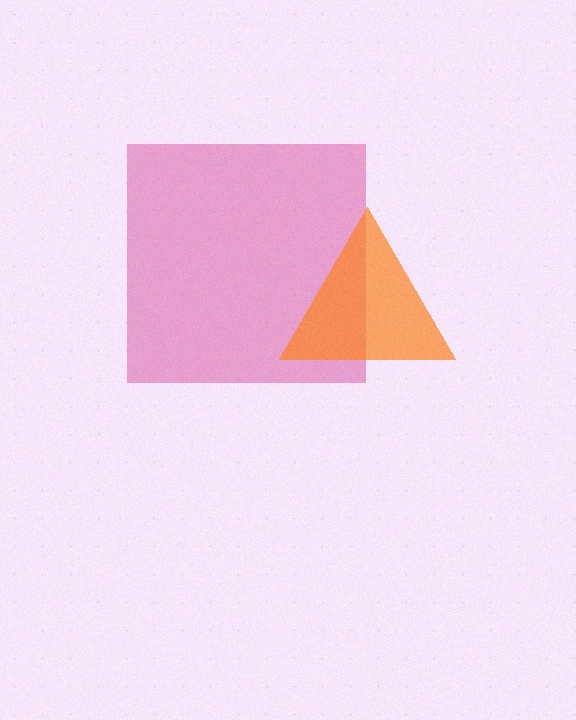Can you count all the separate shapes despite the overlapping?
Yes, there are 2 separate shapes.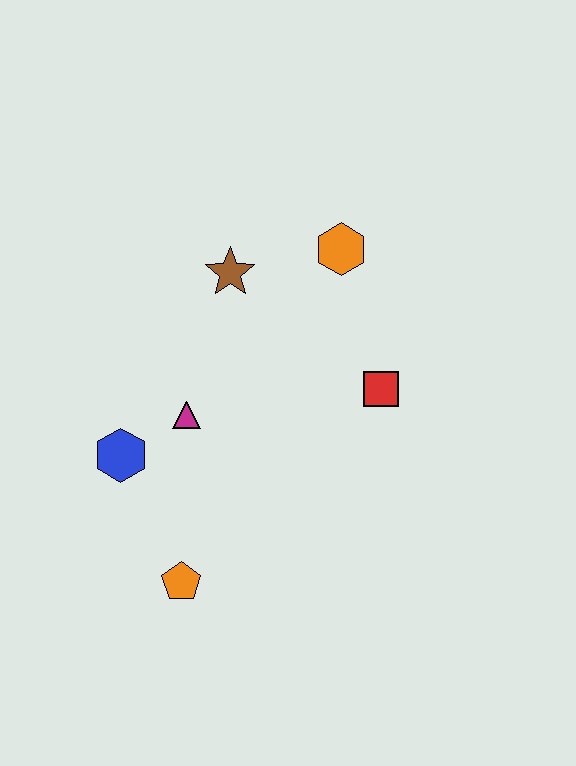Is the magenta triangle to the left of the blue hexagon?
No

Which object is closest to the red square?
The orange hexagon is closest to the red square.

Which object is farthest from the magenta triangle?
The orange hexagon is farthest from the magenta triangle.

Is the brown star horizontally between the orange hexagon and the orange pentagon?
Yes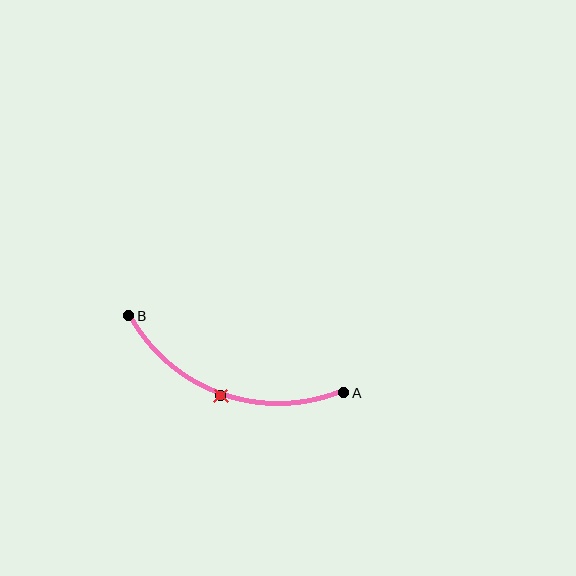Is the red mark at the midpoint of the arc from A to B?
Yes. The red mark lies on the arc at equal arc-length from both A and B — it is the arc midpoint.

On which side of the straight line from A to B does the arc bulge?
The arc bulges below the straight line connecting A and B.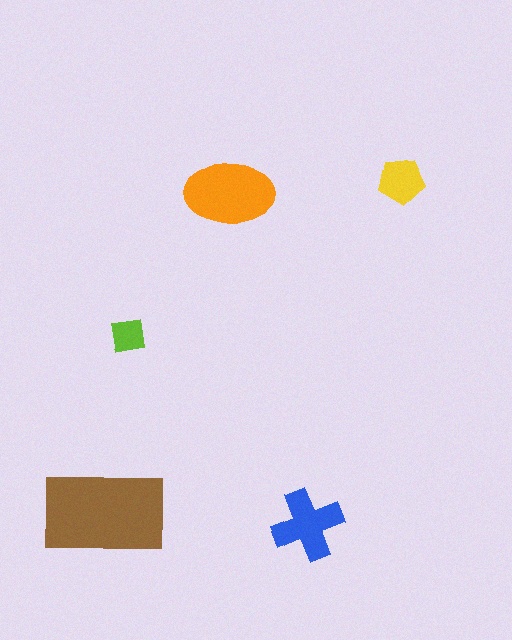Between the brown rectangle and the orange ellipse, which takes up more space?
The brown rectangle.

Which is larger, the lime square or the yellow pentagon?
The yellow pentagon.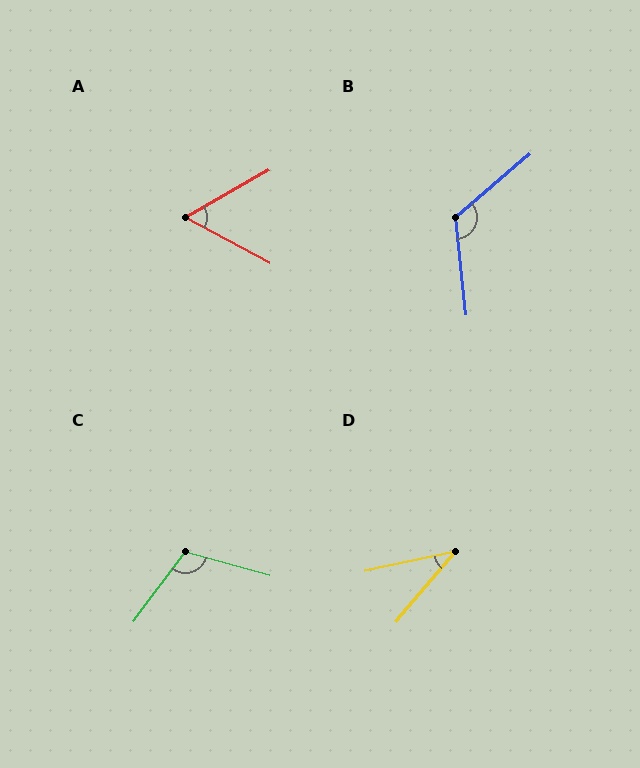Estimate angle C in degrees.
Approximately 111 degrees.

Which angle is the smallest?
D, at approximately 38 degrees.